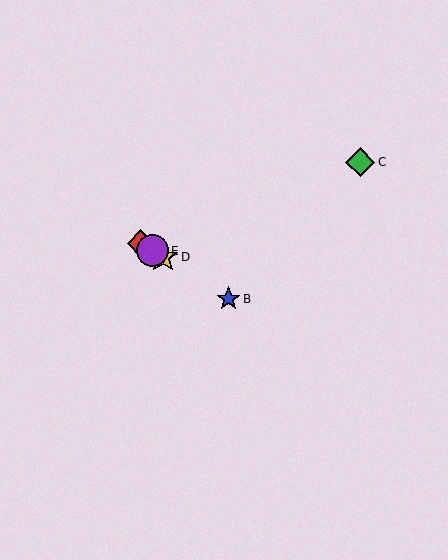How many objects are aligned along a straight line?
4 objects (A, B, D, E) are aligned along a straight line.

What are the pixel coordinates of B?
Object B is at (229, 299).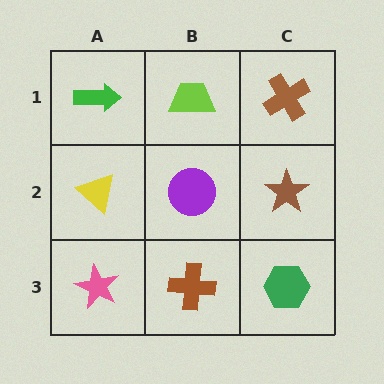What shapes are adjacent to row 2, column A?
A green arrow (row 1, column A), a pink star (row 3, column A), a purple circle (row 2, column B).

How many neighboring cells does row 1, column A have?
2.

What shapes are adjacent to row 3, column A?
A yellow triangle (row 2, column A), a brown cross (row 3, column B).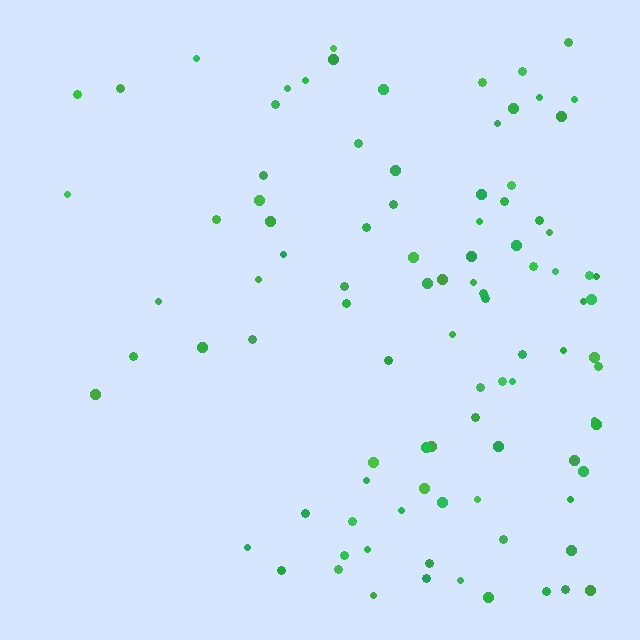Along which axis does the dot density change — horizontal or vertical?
Horizontal.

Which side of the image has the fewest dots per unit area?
The left.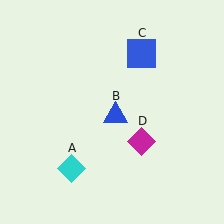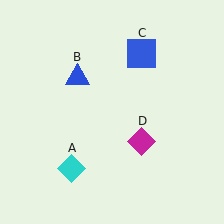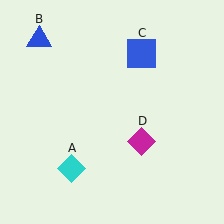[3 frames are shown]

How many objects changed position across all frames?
1 object changed position: blue triangle (object B).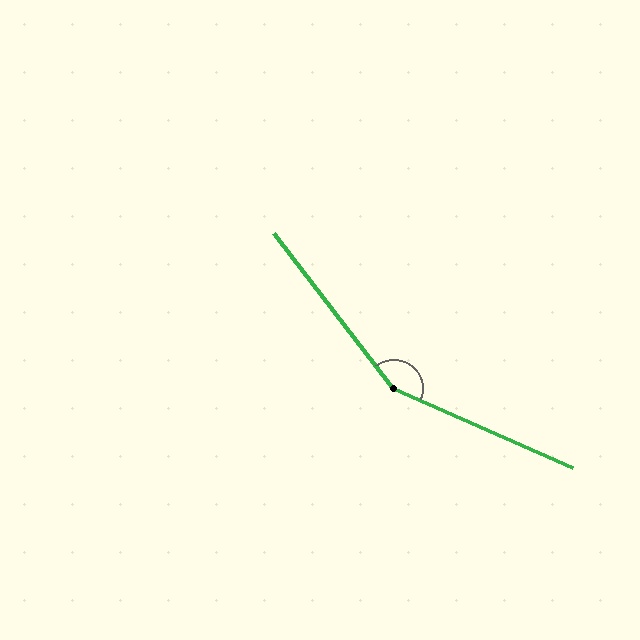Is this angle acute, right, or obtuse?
It is obtuse.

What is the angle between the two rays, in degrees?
Approximately 151 degrees.